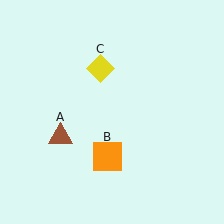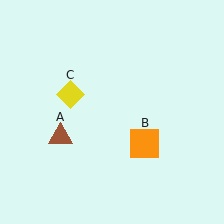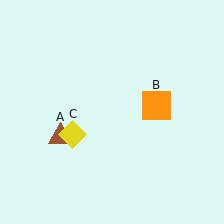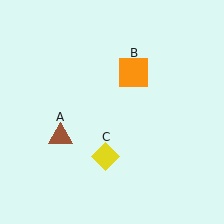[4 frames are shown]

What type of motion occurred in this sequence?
The orange square (object B), yellow diamond (object C) rotated counterclockwise around the center of the scene.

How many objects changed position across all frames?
2 objects changed position: orange square (object B), yellow diamond (object C).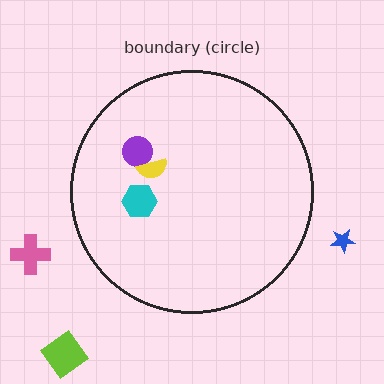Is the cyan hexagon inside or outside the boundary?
Inside.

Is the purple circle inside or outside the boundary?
Inside.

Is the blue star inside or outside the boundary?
Outside.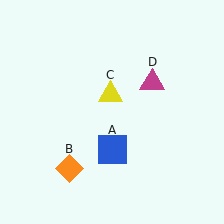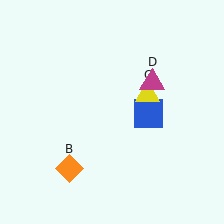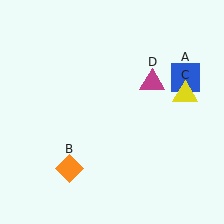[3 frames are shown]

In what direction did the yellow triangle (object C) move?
The yellow triangle (object C) moved right.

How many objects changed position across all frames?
2 objects changed position: blue square (object A), yellow triangle (object C).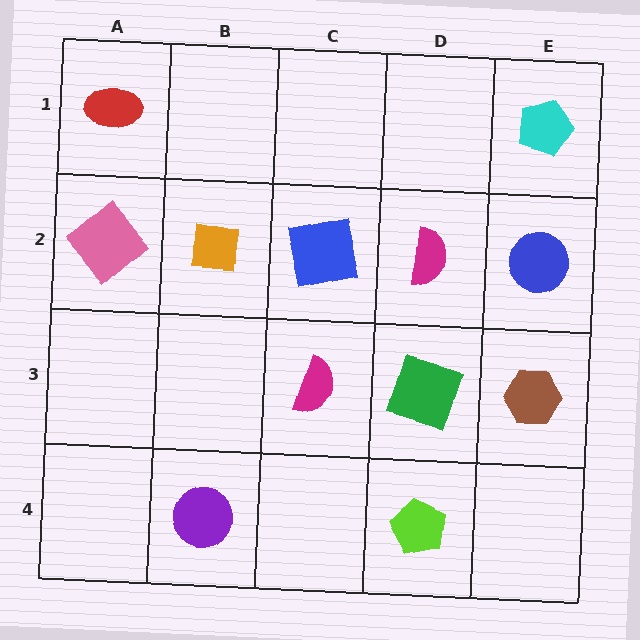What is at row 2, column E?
A blue circle.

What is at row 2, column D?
A magenta semicircle.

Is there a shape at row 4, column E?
No, that cell is empty.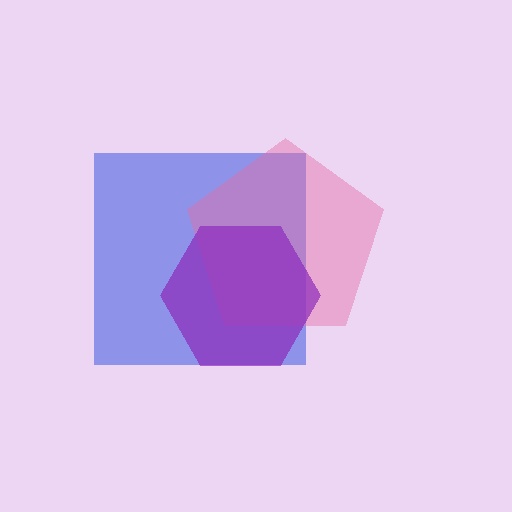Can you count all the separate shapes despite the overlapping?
Yes, there are 3 separate shapes.